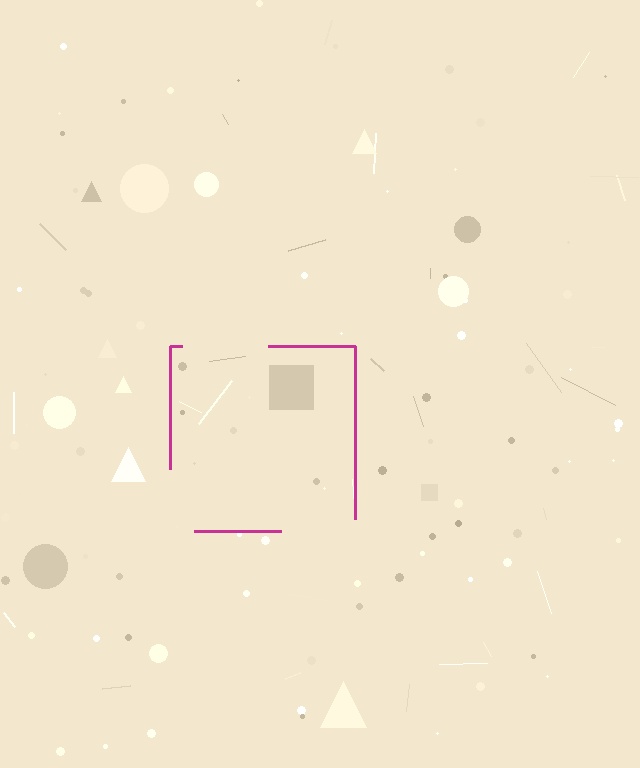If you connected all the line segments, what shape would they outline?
They would outline a square.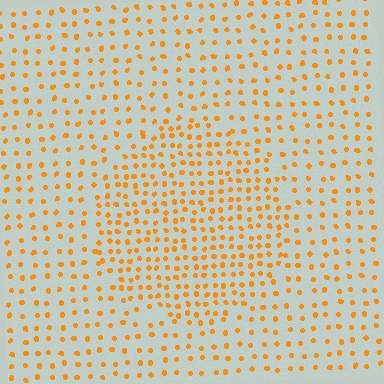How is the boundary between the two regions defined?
The boundary is defined by a change in element density (approximately 1.8x ratio). All elements are the same color, size, and shape.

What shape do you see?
I see a circle.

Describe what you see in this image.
The image contains small orange elements arranged at two different densities. A circle-shaped region is visible where the elements are more densely packed than the surrounding area.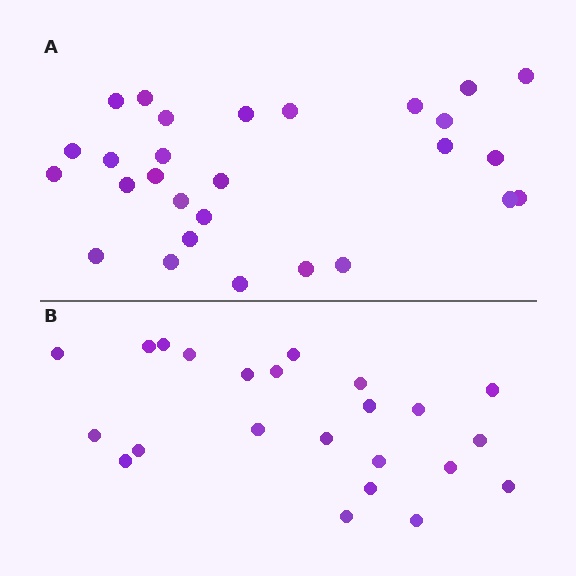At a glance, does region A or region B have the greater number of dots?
Region A (the top region) has more dots.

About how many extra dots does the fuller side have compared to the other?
Region A has about 5 more dots than region B.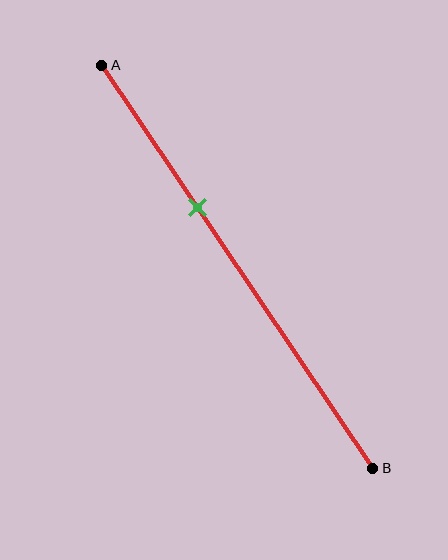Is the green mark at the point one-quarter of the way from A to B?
No, the mark is at about 35% from A, not at the 25% one-quarter point.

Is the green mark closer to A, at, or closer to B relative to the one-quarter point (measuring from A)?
The green mark is closer to point B than the one-quarter point of segment AB.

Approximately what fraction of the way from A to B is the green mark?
The green mark is approximately 35% of the way from A to B.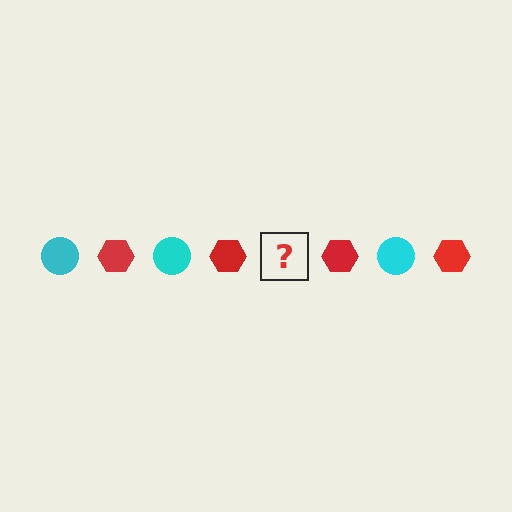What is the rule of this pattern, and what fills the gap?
The rule is that the pattern alternates between cyan circle and red hexagon. The gap should be filled with a cyan circle.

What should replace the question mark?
The question mark should be replaced with a cyan circle.